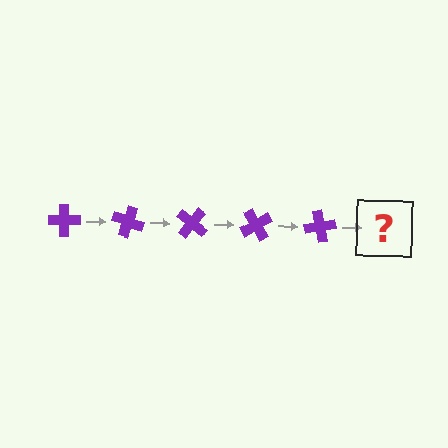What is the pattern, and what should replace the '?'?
The pattern is that the cross rotates 20 degrees each step. The '?' should be a purple cross rotated 100 degrees.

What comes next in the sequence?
The next element should be a purple cross rotated 100 degrees.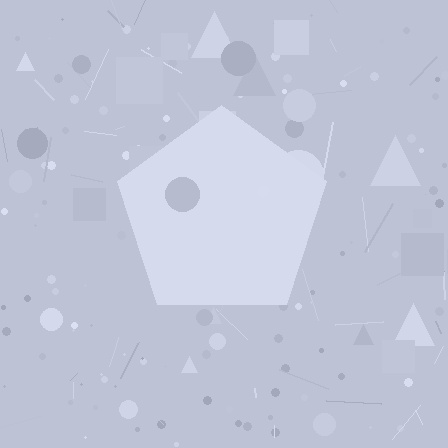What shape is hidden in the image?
A pentagon is hidden in the image.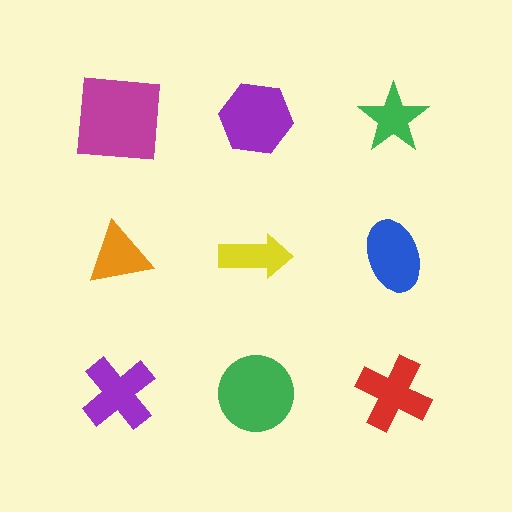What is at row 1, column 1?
A magenta square.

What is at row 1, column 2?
A purple hexagon.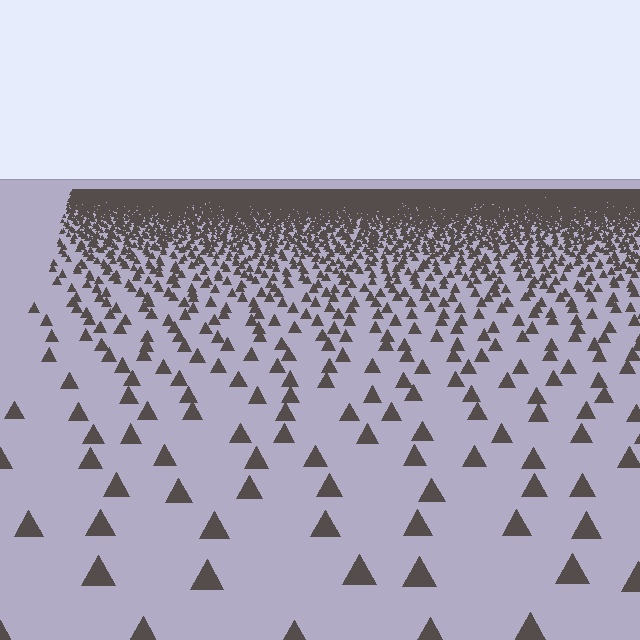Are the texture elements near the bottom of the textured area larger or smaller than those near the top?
Larger. Near the bottom, elements are closer to the viewer and appear at a bigger on-screen size.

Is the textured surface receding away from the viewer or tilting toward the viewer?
The surface is receding away from the viewer. Texture elements get smaller and denser toward the top.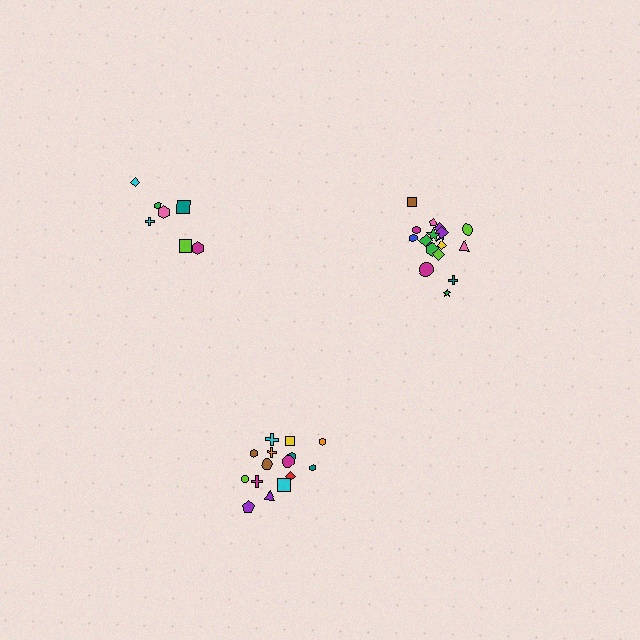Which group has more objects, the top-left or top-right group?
The top-right group.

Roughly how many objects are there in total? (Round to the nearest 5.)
Roughly 40 objects in total.